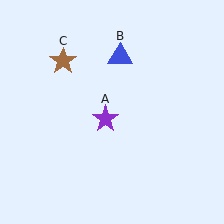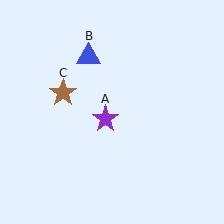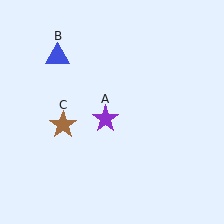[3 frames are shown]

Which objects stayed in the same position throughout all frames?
Purple star (object A) remained stationary.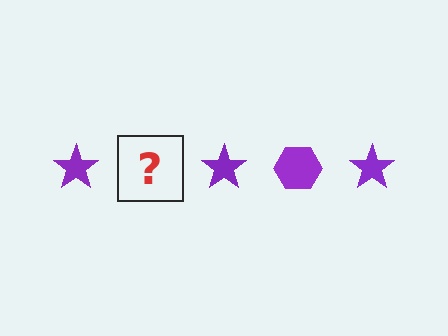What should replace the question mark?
The question mark should be replaced with a purple hexagon.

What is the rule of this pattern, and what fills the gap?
The rule is that the pattern cycles through star, hexagon shapes in purple. The gap should be filled with a purple hexagon.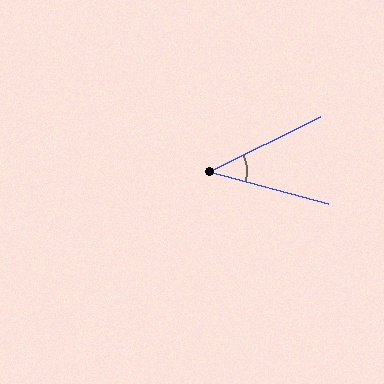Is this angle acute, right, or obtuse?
It is acute.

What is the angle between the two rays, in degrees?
Approximately 41 degrees.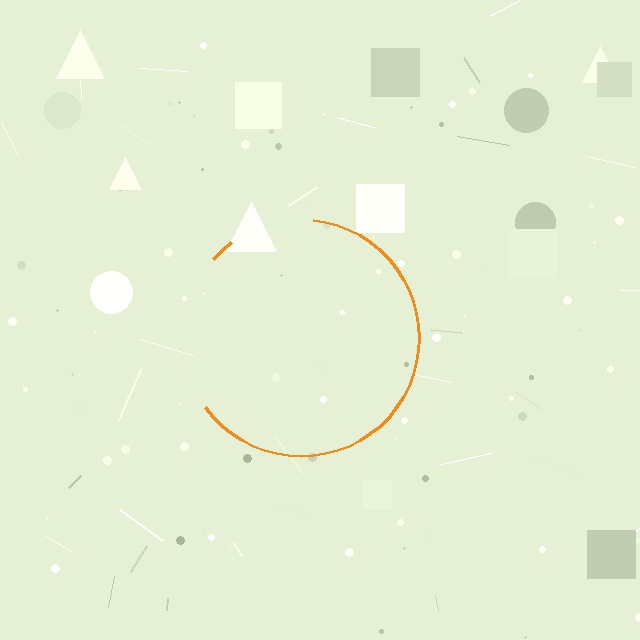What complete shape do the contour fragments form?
The contour fragments form a circle.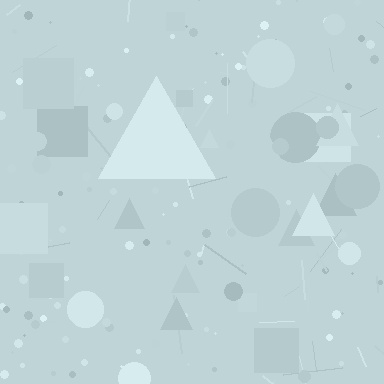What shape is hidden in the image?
A triangle is hidden in the image.